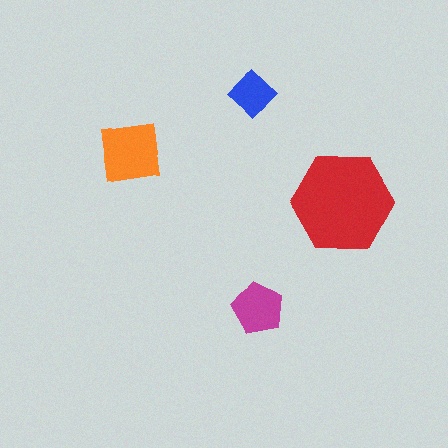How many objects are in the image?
There are 4 objects in the image.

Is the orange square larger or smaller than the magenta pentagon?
Larger.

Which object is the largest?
The red hexagon.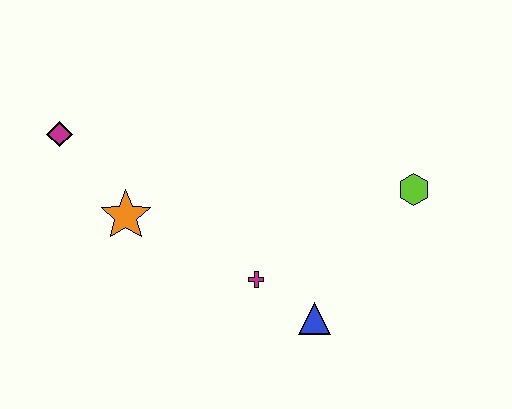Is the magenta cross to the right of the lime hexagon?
No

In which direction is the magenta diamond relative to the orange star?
The magenta diamond is above the orange star.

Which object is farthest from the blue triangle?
The magenta diamond is farthest from the blue triangle.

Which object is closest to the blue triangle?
The magenta cross is closest to the blue triangle.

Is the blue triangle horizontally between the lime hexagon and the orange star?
Yes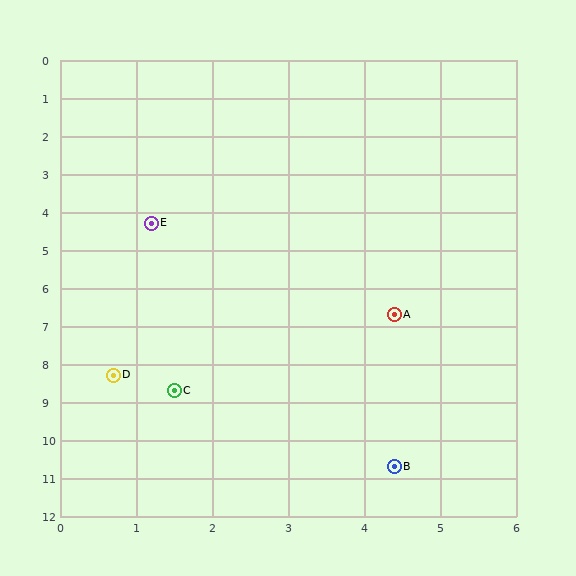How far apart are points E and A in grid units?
Points E and A are about 4.0 grid units apart.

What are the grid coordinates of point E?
Point E is at approximately (1.2, 4.3).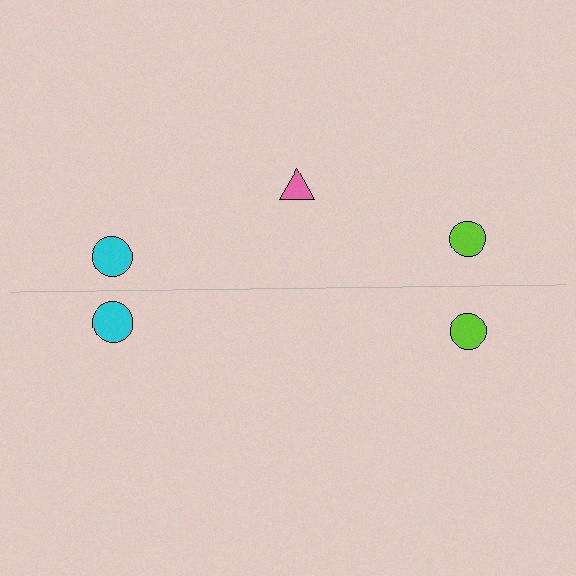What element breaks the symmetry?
A pink triangle is missing from the bottom side.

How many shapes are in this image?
There are 5 shapes in this image.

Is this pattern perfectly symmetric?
No, the pattern is not perfectly symmetric. A pink triangle is missing from the bottom side.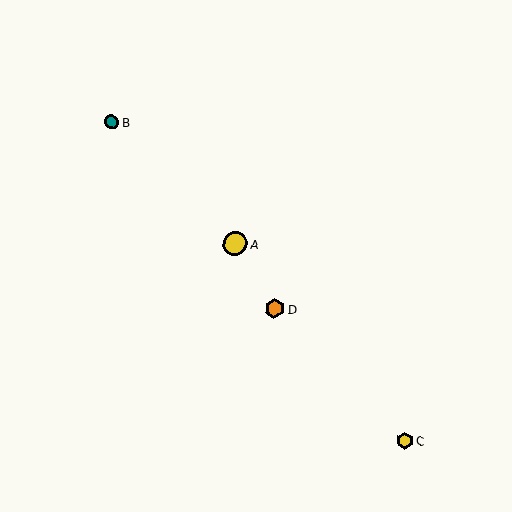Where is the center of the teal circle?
The center of the teal circle is at (112, 122).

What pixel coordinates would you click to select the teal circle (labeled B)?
Click at (112, 122) to select the teal circle B.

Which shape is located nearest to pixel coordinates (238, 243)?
The yellow circle (labeled A) at (235, 244) is nearest to that location.